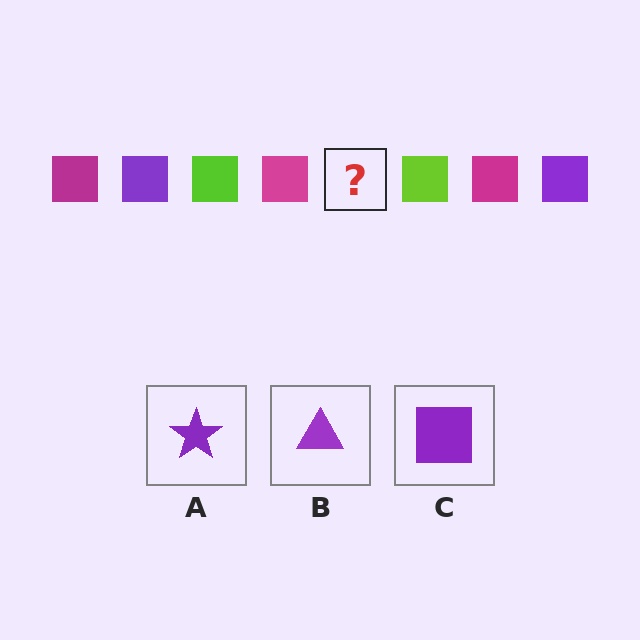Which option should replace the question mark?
Option C.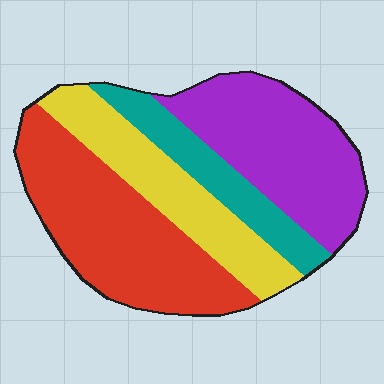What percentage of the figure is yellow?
Yellow takes up about one fifth (1/5) of the figure.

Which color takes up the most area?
Red, at roughly 35%.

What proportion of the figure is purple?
Purple takes up about one third (1/3) of the figure.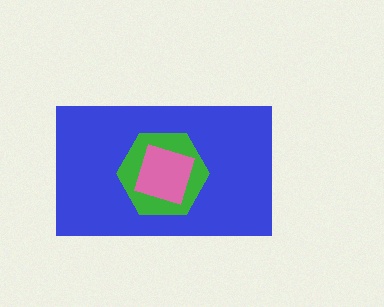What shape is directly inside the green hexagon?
The pink square.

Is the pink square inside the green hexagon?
Yes.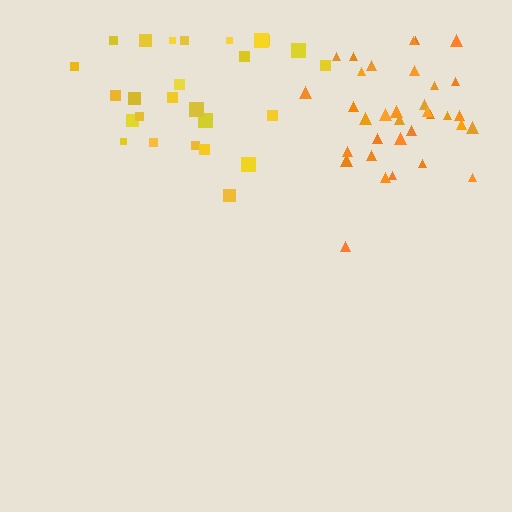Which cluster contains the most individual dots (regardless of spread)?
Orange (34).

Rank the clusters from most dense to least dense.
orange, yellow.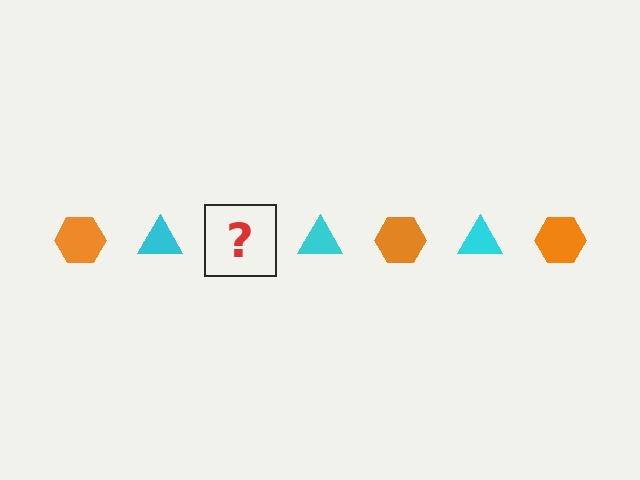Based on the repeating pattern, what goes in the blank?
The blank should be an orange hexagon.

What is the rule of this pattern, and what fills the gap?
The rule is that the pattern alternates between orange hexagon and cyan triangle. The gap should be filled with an orange hexagon.